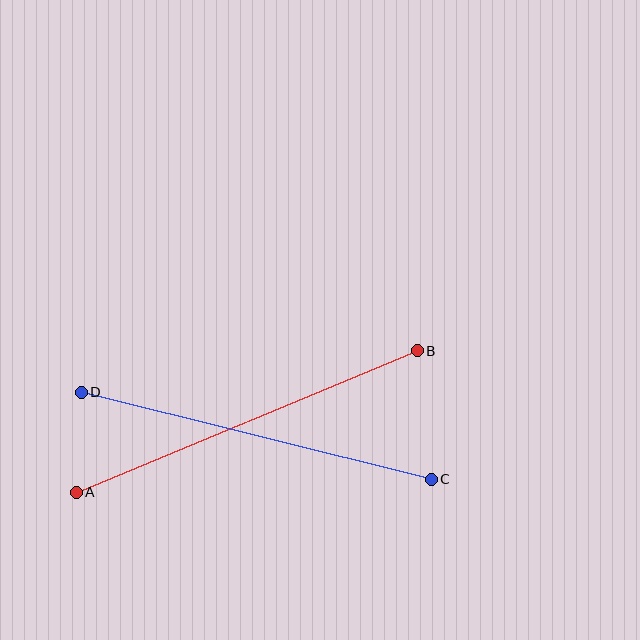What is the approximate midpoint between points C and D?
The midpoint is at approximately (256, 436) pixels.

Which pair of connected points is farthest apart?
Points A and B are farthest apart.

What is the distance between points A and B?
The distance is approximately 369 pixels.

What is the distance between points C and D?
The distance is approximately 360 pixels.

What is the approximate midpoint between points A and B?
The midpoint is at approximately (247, 422) pixels.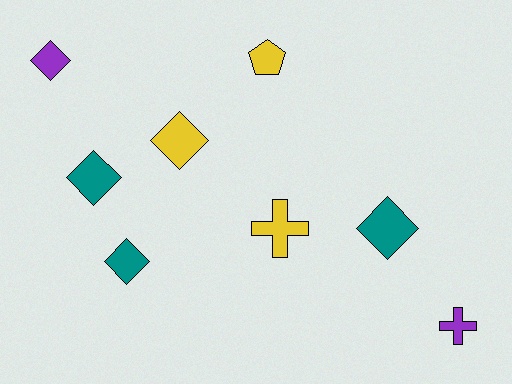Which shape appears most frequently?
Diamond, with 5 objects.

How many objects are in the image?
There are 8 objects.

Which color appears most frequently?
Teal, with 3 objects.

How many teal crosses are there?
There are no teal crosses.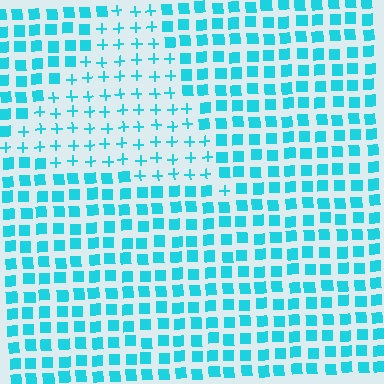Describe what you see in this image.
The image is filled with small cyan elements arranged in a uniform grid. A triangle-shaped region contains plus signs, while the surrounding area contains squares. The boundary is defined purely by the change in element shape.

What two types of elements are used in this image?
The image uses plus signs inside the triangle region and squares outside it.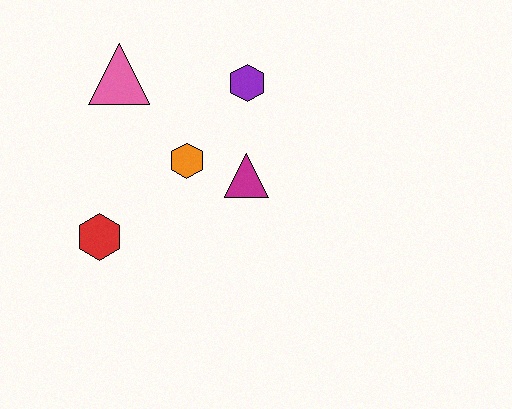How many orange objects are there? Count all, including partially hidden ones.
There is 1 orange object.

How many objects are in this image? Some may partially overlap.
There are 5 objects.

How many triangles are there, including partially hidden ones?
There are 2 triangles.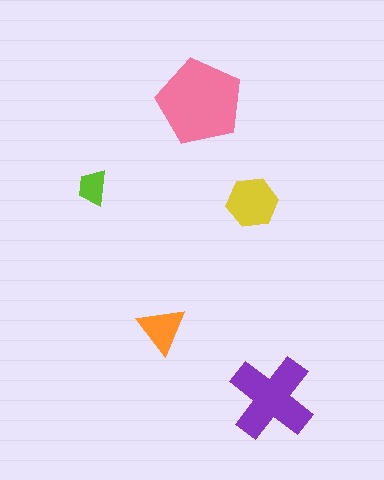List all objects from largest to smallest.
The pink pentagon, the purple cross, the yellow hexagon, the orange triangle, the lime trapezoid.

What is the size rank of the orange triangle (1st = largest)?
4th.